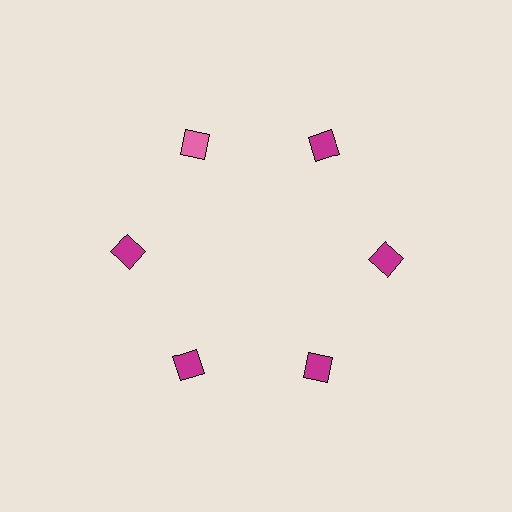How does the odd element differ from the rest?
It has a different color: pink instead of magenta.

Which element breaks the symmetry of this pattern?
The pink diamond at roughly the 11 o'clock position breaks the symmetry. All other shapes are magenta diamonds.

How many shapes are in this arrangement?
There are 6 shapes arranged in a ring pattern.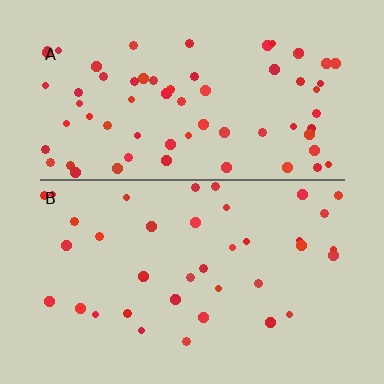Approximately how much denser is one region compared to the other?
Approximately 1.8× — region A over region B.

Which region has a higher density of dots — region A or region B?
A (the top).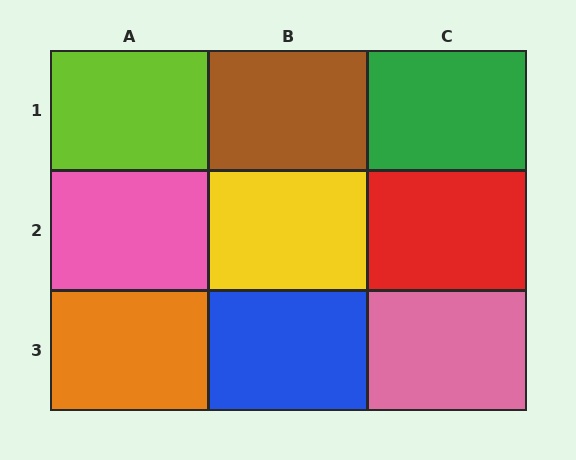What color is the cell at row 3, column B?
Blue.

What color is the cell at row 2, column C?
Red.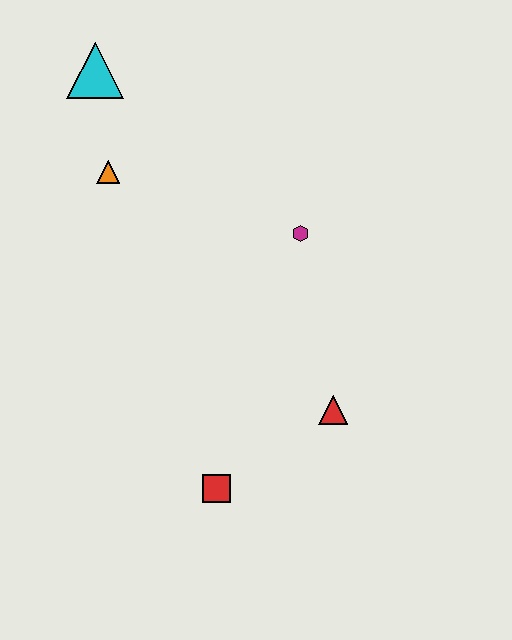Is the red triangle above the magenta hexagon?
No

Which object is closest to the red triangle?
The red square is closest to the red triangle.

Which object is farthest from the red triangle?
The cyan triangle is farthest from the red triangle.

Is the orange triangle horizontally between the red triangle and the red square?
No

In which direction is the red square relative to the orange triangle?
The red square is below the orange triangle.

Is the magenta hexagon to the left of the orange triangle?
No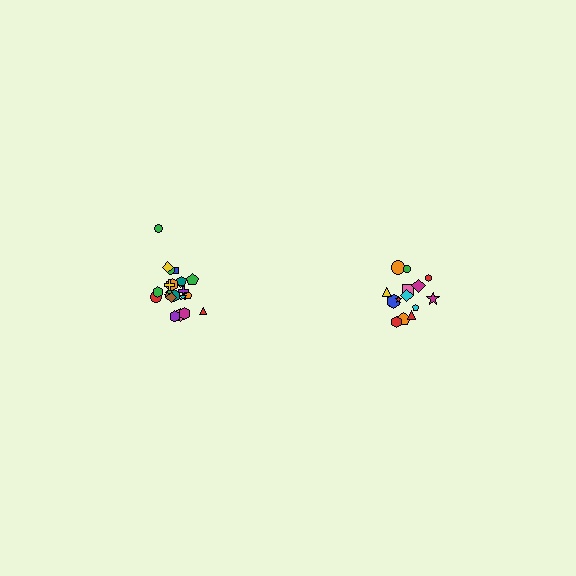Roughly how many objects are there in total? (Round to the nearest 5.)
Roughly 35 objects in total.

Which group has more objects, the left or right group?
The left group.